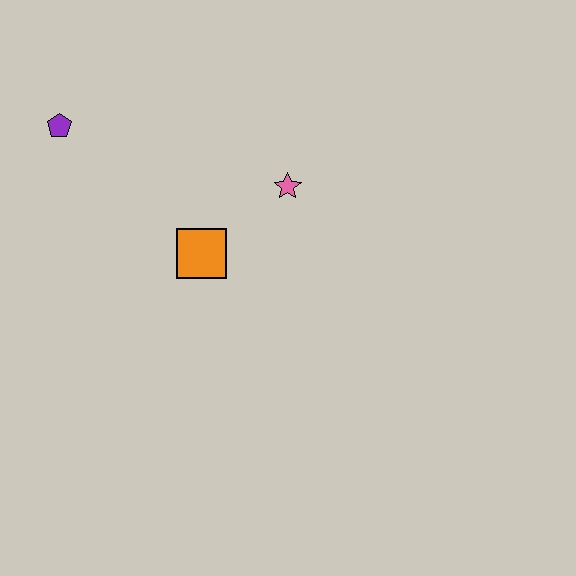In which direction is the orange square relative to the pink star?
The orange square is to the left of the pink star.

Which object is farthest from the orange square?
The purple pentagon is farthest from the orange square.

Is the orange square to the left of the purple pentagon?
No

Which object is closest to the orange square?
The pink star is closest to the orange square.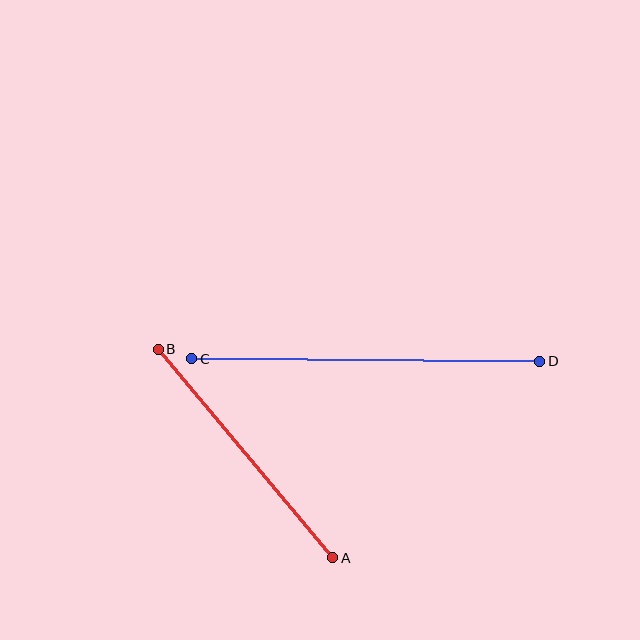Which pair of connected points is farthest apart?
Points C and D are farthest apart.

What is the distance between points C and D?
The distance is approximately 348 pixels.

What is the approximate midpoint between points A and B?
The midpoint is at approximately (246, 454) pixels.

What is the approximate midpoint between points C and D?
The midpoint is at approximately (366, 360) pixels.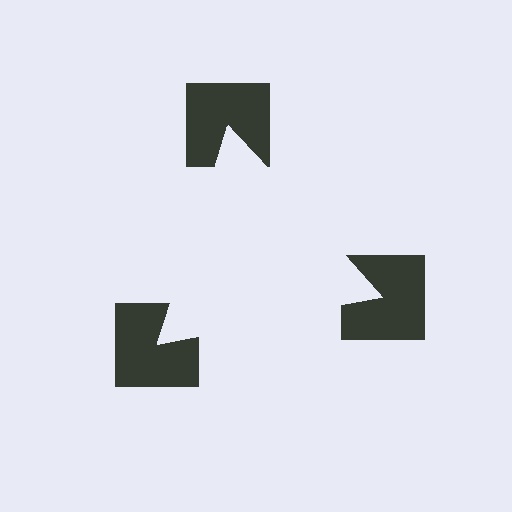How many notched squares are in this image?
There are 3 — one at each vertex of the illusory triangle.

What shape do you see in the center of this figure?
An illusory triangle — its edges are inferred from the aligned wedge cuts in the notched squares, not physically drawn.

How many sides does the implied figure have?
3 sides.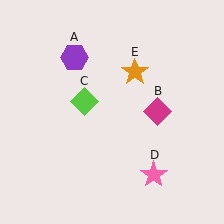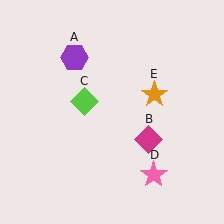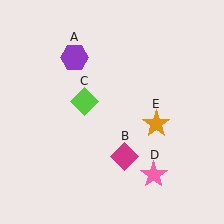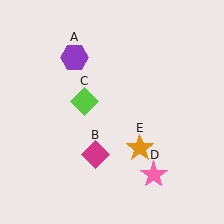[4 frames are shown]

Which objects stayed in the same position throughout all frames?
Purple hexagon (object A) and lime diamond (object C) and pink star (object D) remained stationary.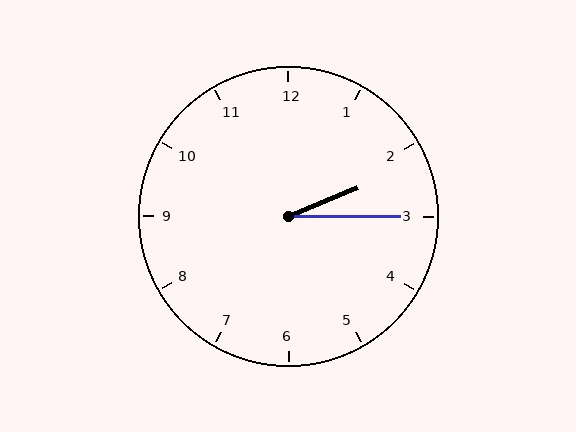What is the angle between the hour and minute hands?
Approximately 22 degrees.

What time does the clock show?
2:15.